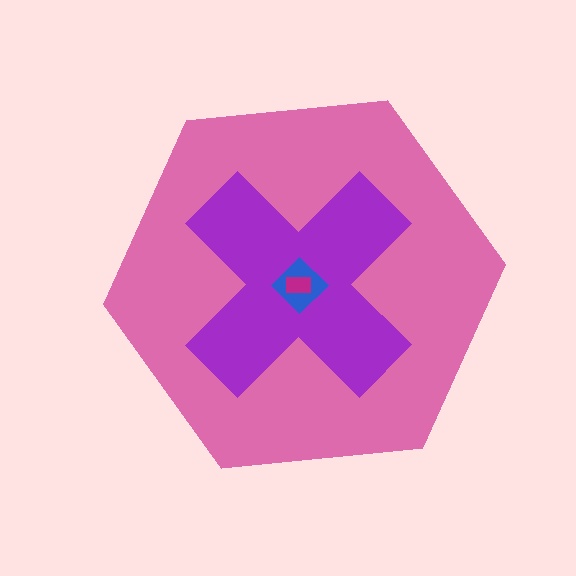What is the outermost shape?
The pink hexagon.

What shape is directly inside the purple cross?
The blue diamond.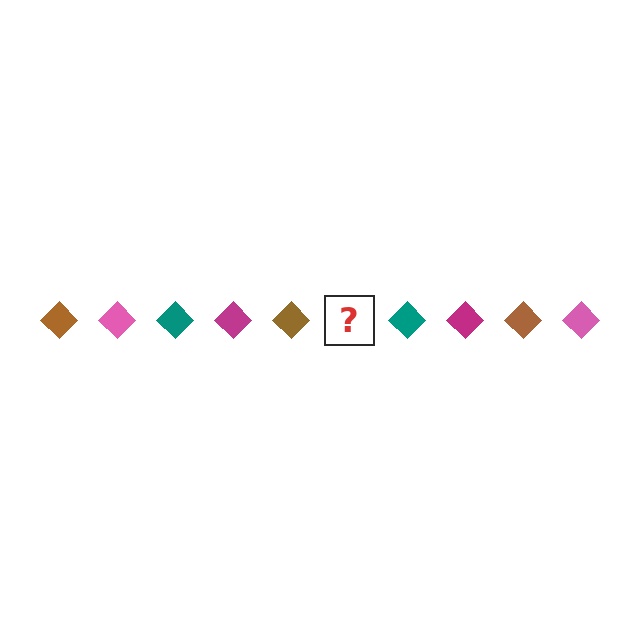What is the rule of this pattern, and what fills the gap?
The rule is that the pattern cycles through brown, pink, teal, magenta diamonds. The gap should be filled with a pink diamond.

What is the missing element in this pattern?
The missing element is a pink diamond.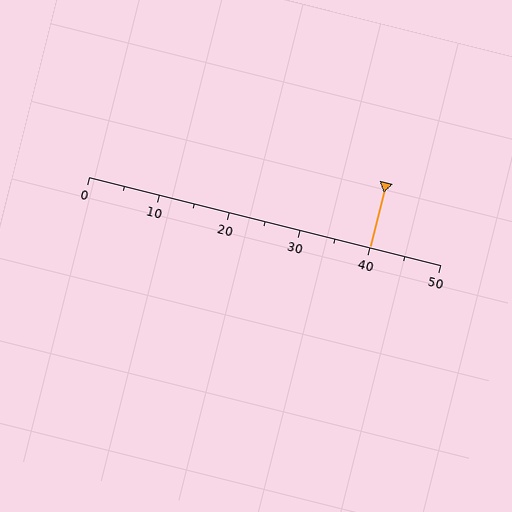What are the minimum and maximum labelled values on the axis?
The axis runs from 0 to 50.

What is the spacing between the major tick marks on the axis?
The major ticks are spaced 10 apart.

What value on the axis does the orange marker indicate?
The marker indicates approximately 40.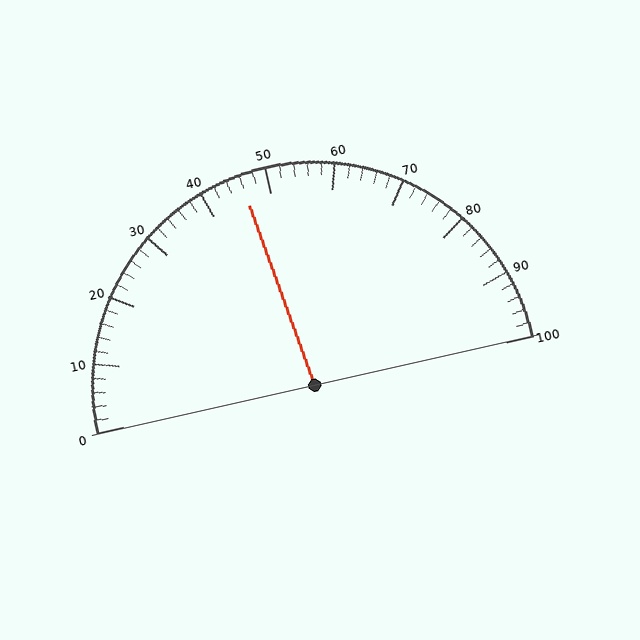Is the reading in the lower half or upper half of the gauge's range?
The reading is in the lower half of the range (0 to 100).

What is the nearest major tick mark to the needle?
The nearest major tick mark is 50.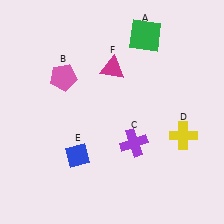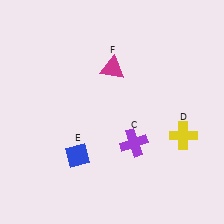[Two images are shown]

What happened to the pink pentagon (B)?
The pink pentagon (B) was removed in Image 2. It was in the top-left area of Image 1.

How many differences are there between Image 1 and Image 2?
There are 2 differences between the two images.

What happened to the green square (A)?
The green square (A) was removed in Image 2. It was in the top-right area of Image 1.